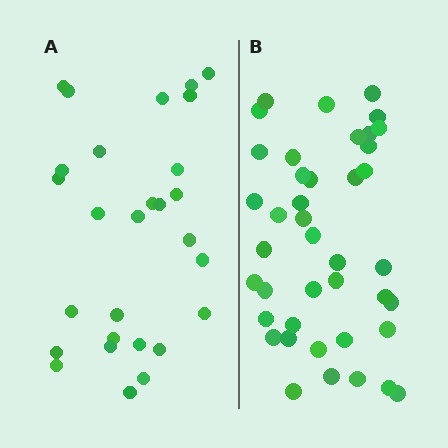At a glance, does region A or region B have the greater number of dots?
Region B (the right region) has more dots.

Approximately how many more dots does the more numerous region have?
Region B has approximately 15 more dots than region A.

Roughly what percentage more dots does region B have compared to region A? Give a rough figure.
About 45% more.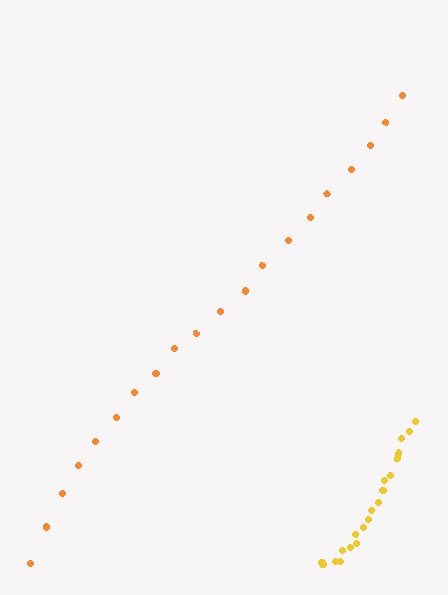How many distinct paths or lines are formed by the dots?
There are 2 distinct paths.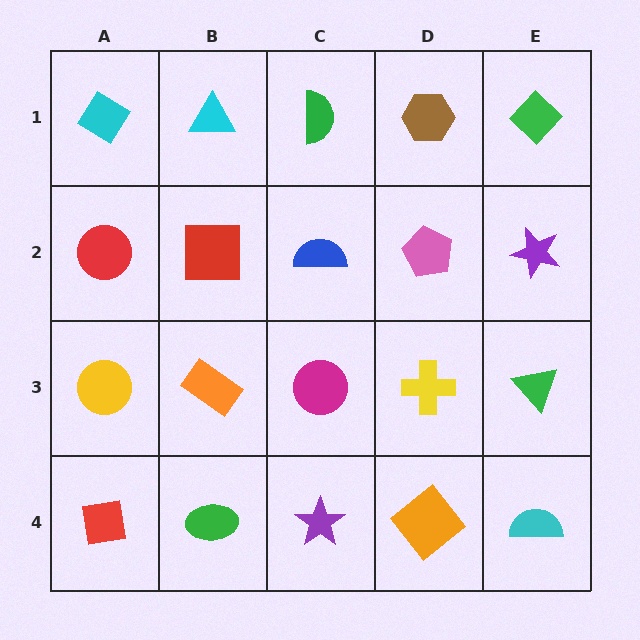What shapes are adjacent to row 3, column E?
A purple star (row 2, column E), a cyan semicircle (row 4, column E), a yellow cross (row 3, column D).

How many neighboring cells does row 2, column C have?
4.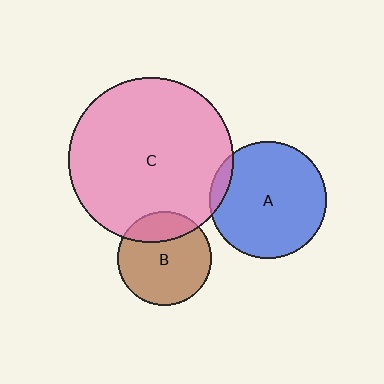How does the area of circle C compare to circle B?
Approximately 3.1 times.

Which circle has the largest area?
Circle C (pink).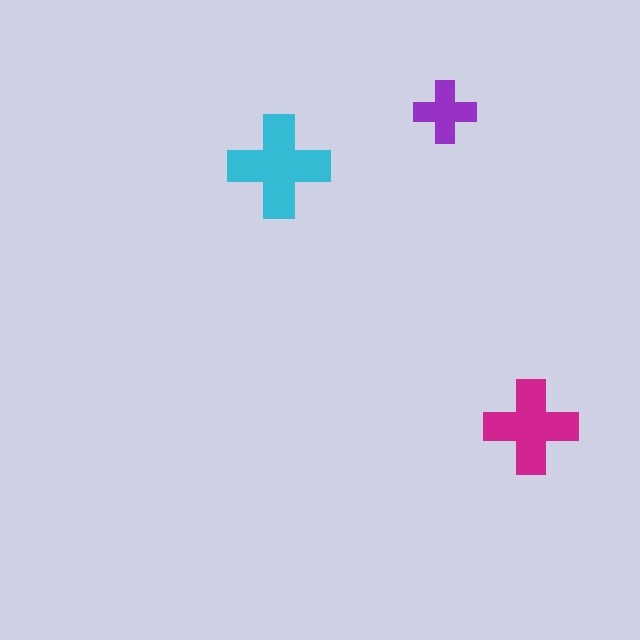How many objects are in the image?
There are 3 objects in the image.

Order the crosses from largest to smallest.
the cyan one, the magenta one, the purple one.